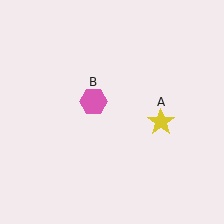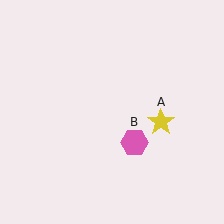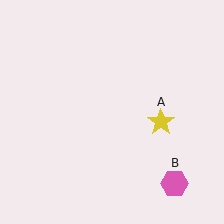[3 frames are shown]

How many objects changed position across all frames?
1 object changed position: pink hexagon (object B).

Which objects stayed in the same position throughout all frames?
Yellow star (object A) remained stationary.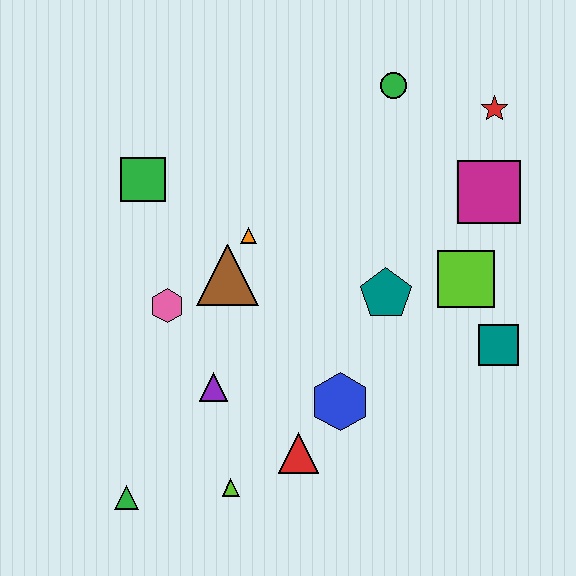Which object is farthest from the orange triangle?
The green triangle is farthest from the orange triangle.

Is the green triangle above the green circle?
No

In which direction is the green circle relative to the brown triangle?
The green circle is above the brown triangle.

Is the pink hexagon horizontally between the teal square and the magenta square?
No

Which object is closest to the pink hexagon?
The brown triangle is closest to the pink hexagon.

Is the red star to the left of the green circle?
No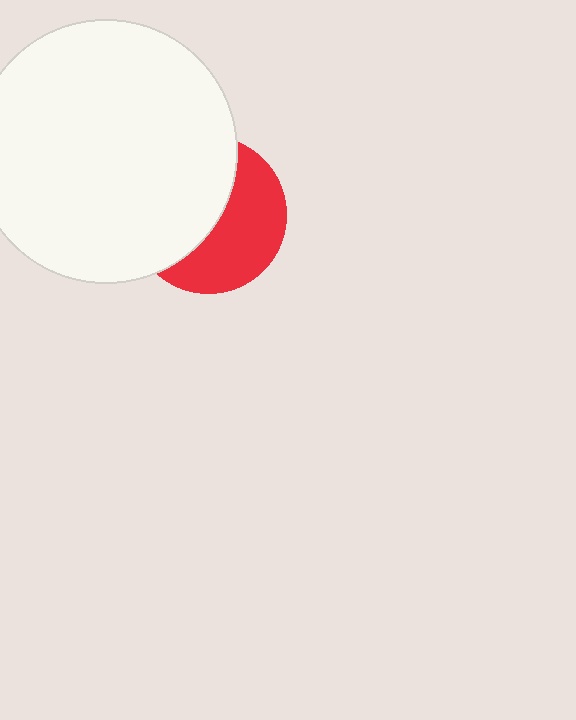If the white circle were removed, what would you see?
You would see the complete red circle.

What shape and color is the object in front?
The object in front is a white circle.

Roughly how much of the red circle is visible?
About half of it is visible (roughly 47%).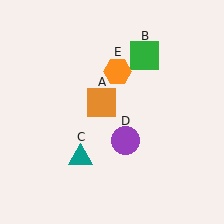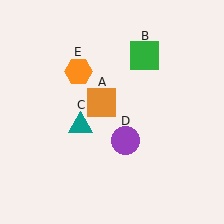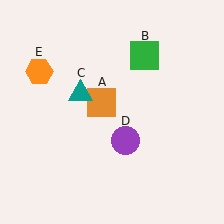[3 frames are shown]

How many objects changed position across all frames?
2 objects changed position: teal triangle (object C), orange hexagon (object E).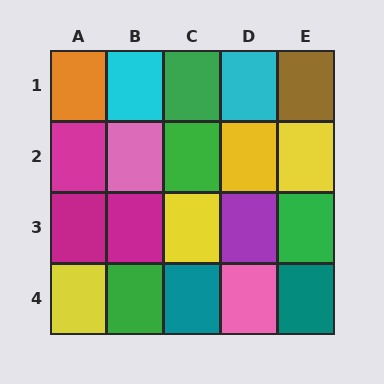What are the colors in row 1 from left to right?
Orange, cyan, green, cyan, brown.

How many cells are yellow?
4 cells are yellow.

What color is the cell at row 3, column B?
Magenta.